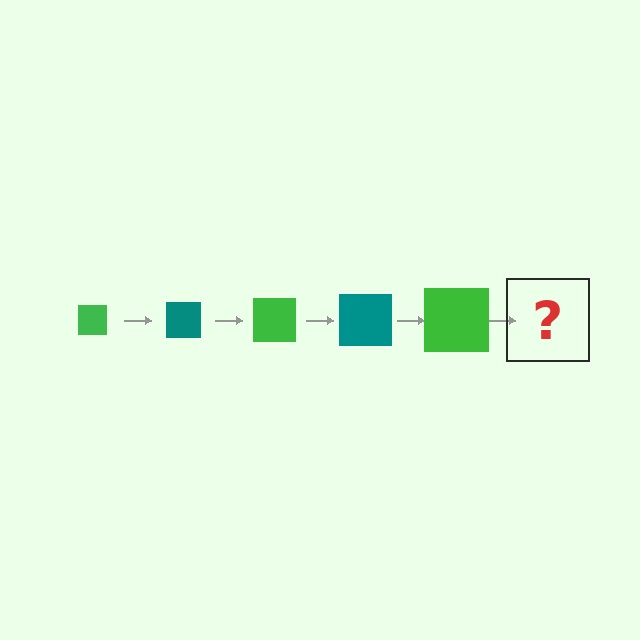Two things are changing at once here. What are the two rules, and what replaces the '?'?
The two rules are that the square grows larger each step and the color cycles through green and teal. The '?' should be a teal square, larger than the previous one.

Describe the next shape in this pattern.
It should be a teal square, larger than the previous one.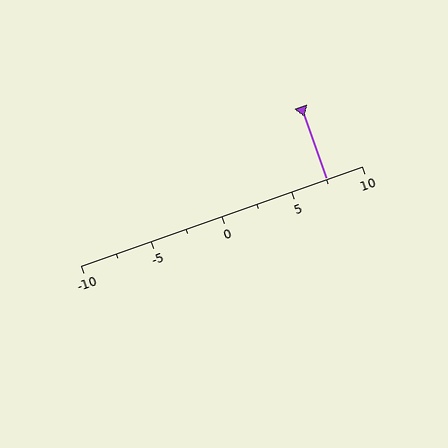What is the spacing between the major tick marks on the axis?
The major ticks are spaced 5 apart.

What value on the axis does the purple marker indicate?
The marker indicates approximately 7.5.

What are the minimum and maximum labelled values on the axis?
The axis runs from -10 to 10.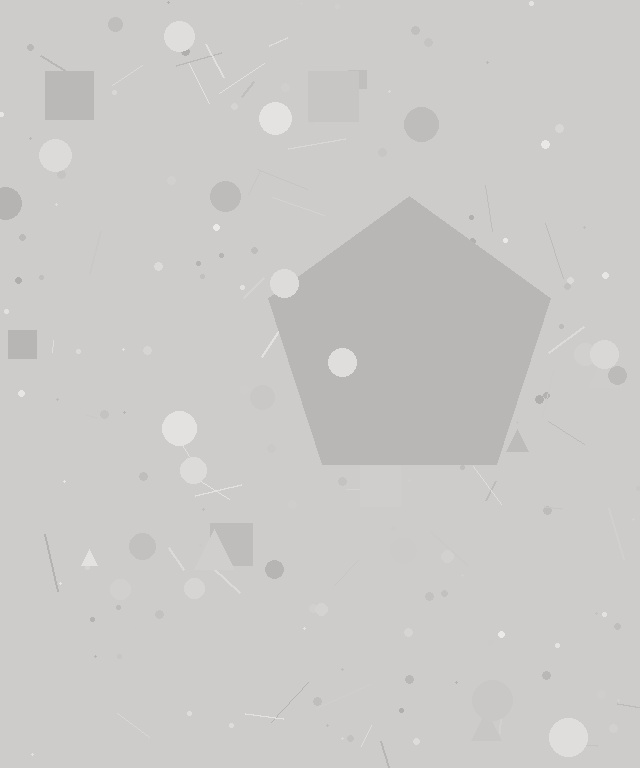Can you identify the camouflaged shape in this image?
The camouflaged shape is a pentagon.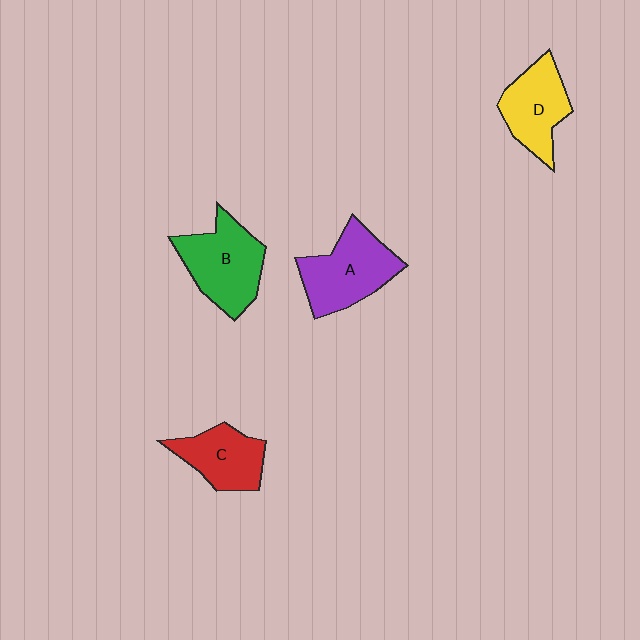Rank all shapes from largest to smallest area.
From largest to smallest: B (green), A (purple), D (yellow), C (red).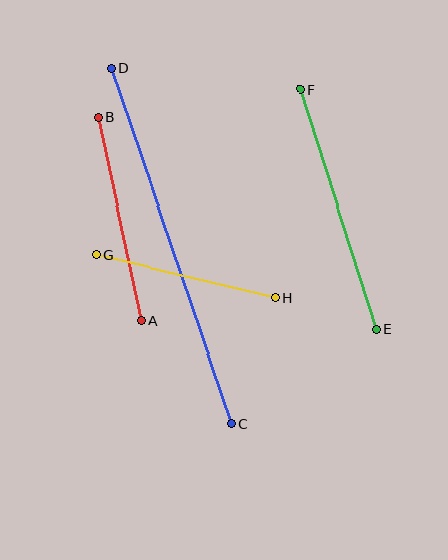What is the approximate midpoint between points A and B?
The midpoint is at approximately (120, 219) pixels.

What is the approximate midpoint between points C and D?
The midpoint is at approximately (172, 246) pixels.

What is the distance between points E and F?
The distance is approximately 251 pixels.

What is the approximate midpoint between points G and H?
The midpoint is at approximately (186, 277) pixels.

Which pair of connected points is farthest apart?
Points C and D are farthest apart.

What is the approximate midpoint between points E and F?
The midpoint is at approximately (338, 209) pixels.